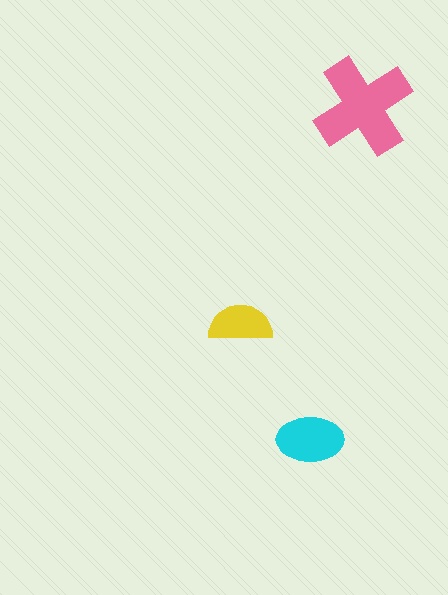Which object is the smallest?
The yellow semicircle.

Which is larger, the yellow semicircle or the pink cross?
The pink cross.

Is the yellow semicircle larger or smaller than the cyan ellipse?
Smaller.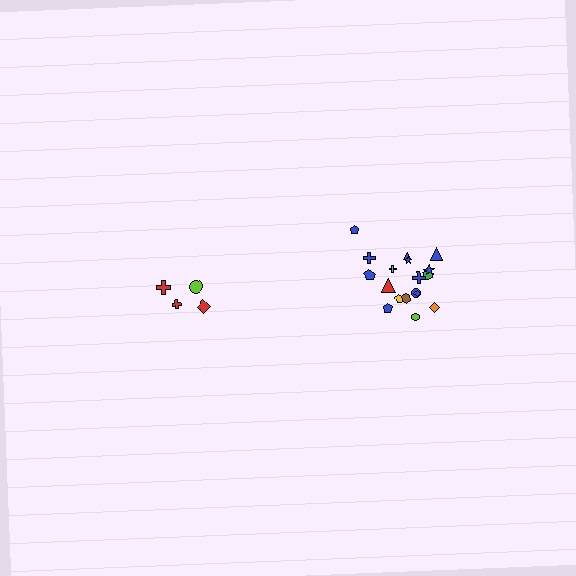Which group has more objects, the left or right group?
The right group.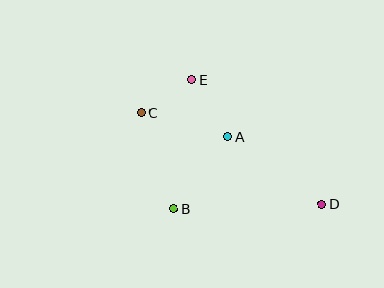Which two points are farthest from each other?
Points C and D are farthest from each other.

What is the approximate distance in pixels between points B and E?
The distance between B and E is approximately 130 pixels.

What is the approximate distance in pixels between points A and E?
The distance between A and E is approximately 67 pixels.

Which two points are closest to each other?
Points C and E are closest to each other.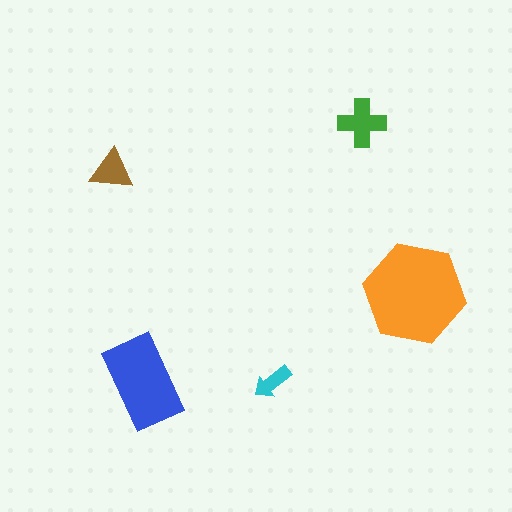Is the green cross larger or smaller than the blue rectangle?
Smaller.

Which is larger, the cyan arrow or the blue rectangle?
The blue rectangle.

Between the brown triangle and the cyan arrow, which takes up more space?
The brown triangle.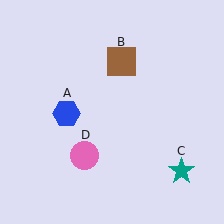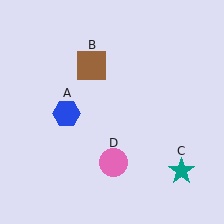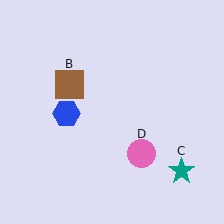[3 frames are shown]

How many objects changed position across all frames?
2 objects changed position: brown square (object B), pink circle (object D).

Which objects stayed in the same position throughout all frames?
Blue hexagon (object A) and teal star (object C) remained stationary.